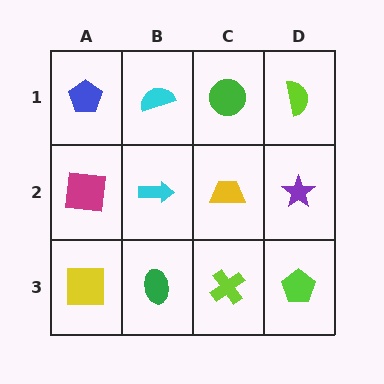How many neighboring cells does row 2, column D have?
3.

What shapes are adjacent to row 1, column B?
A cyan arrow (row 2, column B), a blue pentagon (row 1, column A), a green circle (row 1, column C).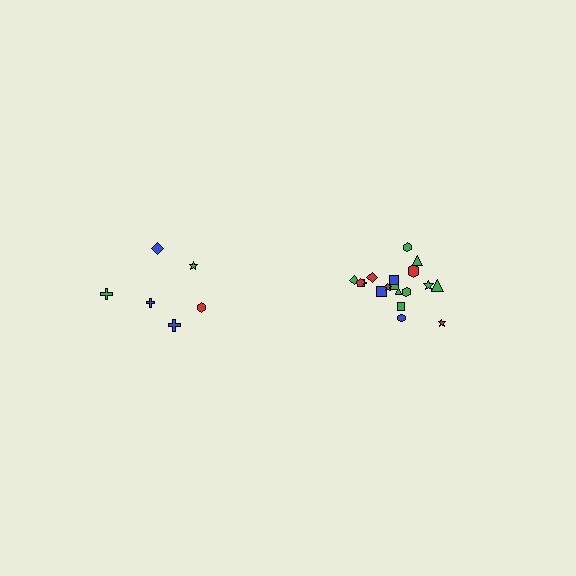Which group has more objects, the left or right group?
The right group.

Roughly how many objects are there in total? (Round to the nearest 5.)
Roughly 25 objects in total.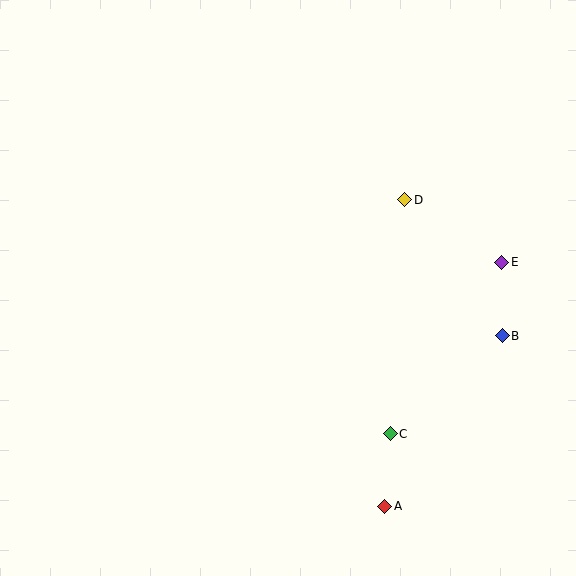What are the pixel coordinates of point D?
Point D is at (405, 200).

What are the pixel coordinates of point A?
Point A is at (385, 506).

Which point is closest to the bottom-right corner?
Point A is closest to the bottom-right corner.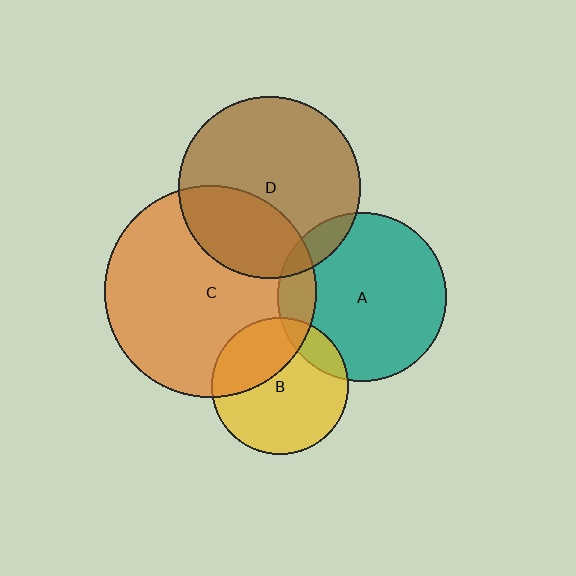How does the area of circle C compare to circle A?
Approximately 1.6 times.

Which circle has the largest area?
Circle C (orange).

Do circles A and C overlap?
Yes.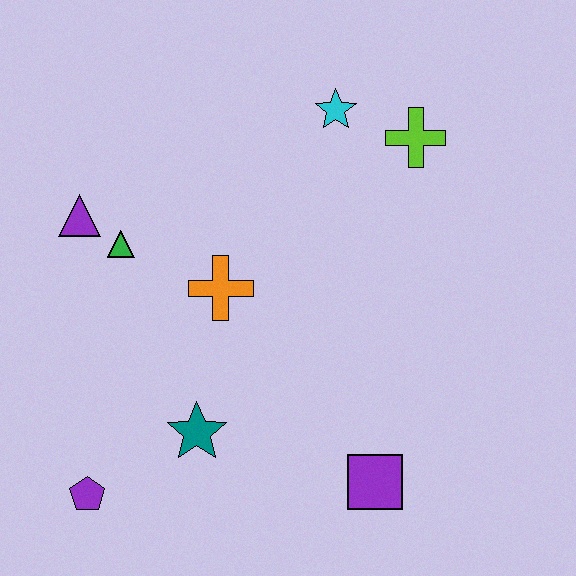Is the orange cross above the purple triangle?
No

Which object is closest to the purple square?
The teal star is closest to the purple square.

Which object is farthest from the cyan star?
The purple pentagon is farthest from the cyan star.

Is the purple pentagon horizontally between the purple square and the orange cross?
No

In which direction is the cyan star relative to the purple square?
The cyan star is above the purple square.